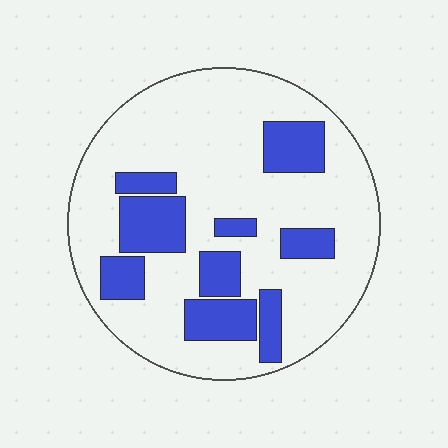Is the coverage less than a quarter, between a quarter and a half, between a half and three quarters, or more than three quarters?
Between a quarter and a half.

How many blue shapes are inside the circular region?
9.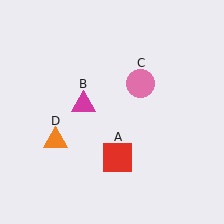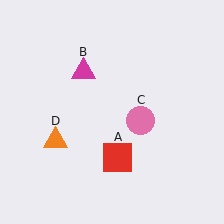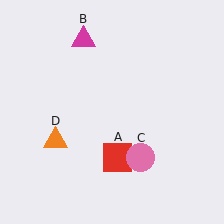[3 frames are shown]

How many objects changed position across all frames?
2 objects changed position: magenta triangle (object B), pink circle (object C).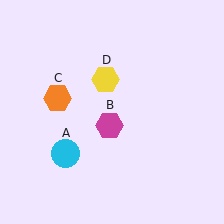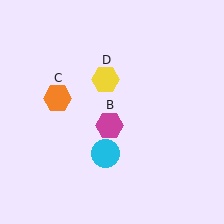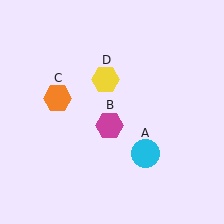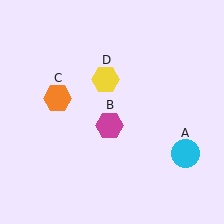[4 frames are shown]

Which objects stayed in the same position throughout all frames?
Magenta hexagon (object B) and orange hexagon (object C) and yellow hexagon (object D) remained stationary.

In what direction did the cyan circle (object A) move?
The cyan circle (object A) moved right.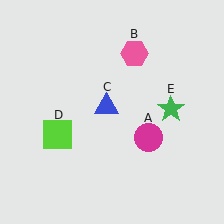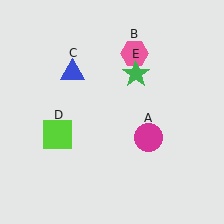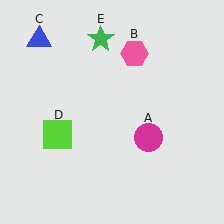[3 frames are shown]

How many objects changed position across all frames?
2 objects changed position: blue triangle (object C), green star (object E).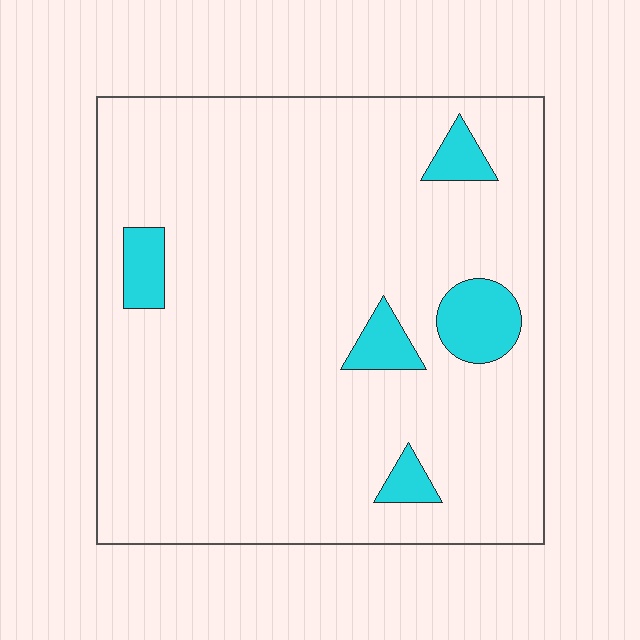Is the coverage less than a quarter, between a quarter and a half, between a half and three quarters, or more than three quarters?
Less than a quarter.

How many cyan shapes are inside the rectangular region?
5.